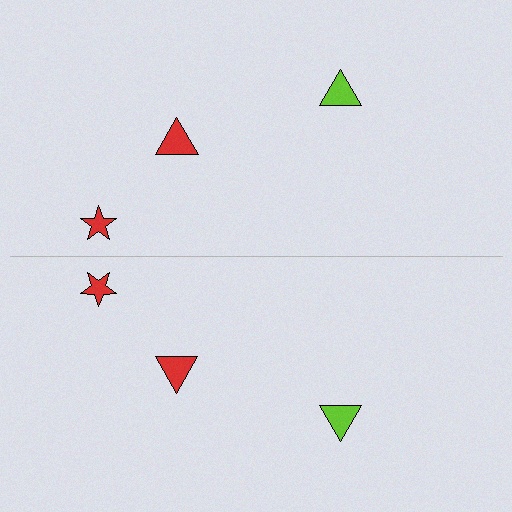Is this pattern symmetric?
Yes, this pattern has bilateral (reflection) symmetry.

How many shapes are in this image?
There are 6 shapes in this image.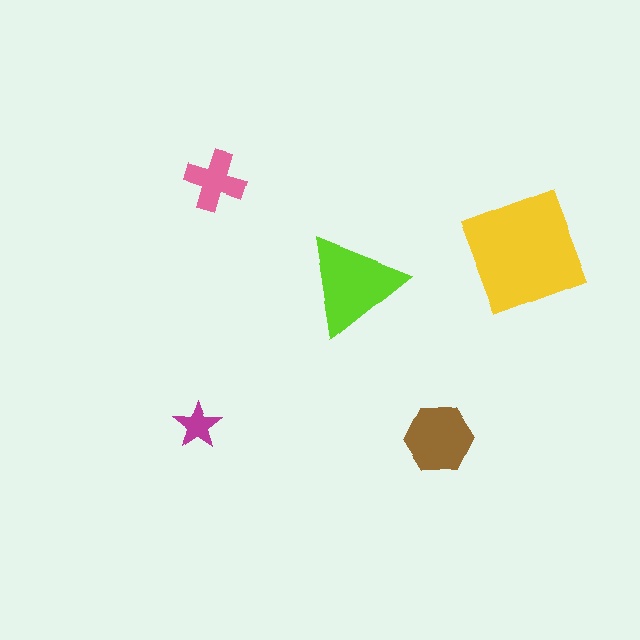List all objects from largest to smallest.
The yellow square, the lime triangle, the brown hexagon, the pink cross, the magenta star.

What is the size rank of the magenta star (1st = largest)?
5th.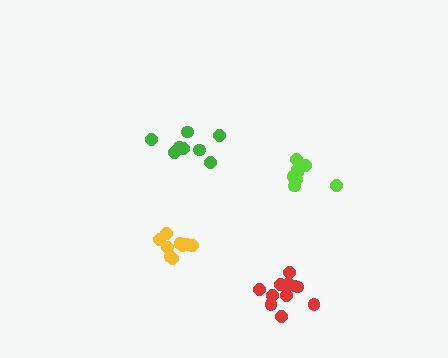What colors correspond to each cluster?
The clusters are colored: lime, red, green, yellow.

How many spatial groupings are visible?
There are 4 spatial groupings.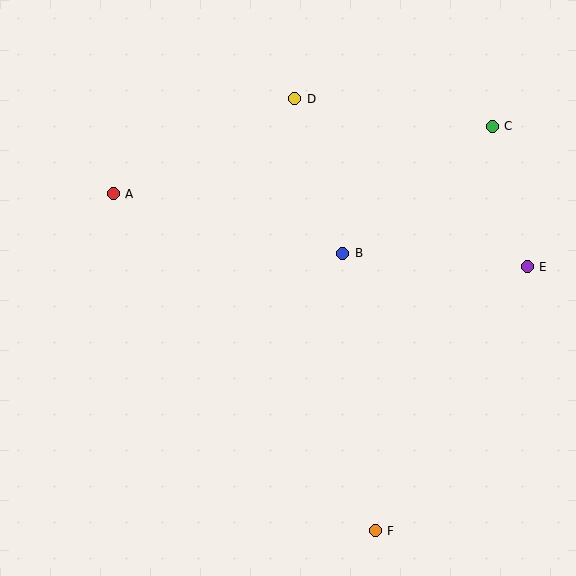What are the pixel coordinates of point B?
Point B is at (343, 253).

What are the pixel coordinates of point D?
Point D is at (295, 99).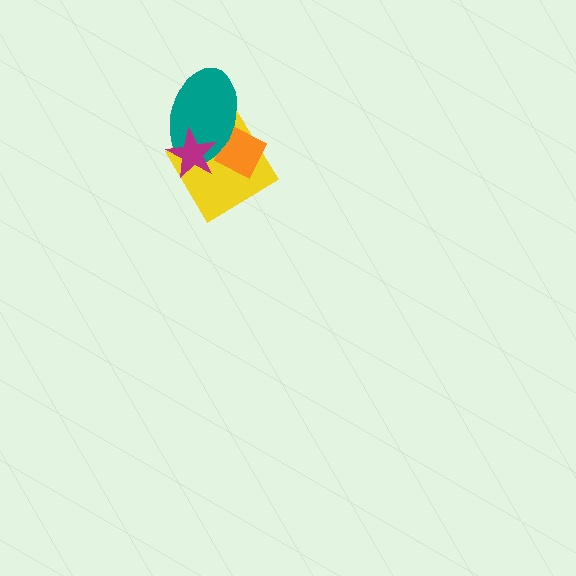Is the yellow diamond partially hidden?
Yes, it is partially covered by another shape.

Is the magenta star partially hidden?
No, no other shape covers it.